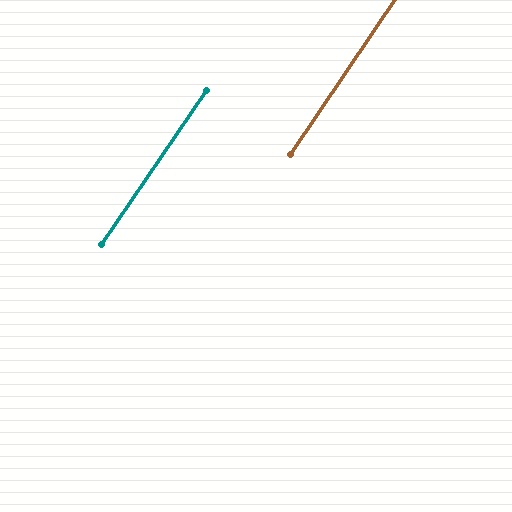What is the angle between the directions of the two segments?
Approximately 1 degree.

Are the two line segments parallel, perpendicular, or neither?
Parallel — their directions differ by only 0.6°.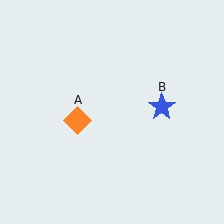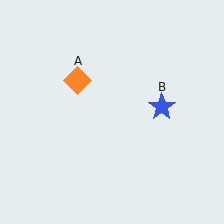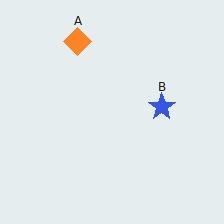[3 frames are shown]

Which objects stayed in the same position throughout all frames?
Blue star (object B) remained stationary.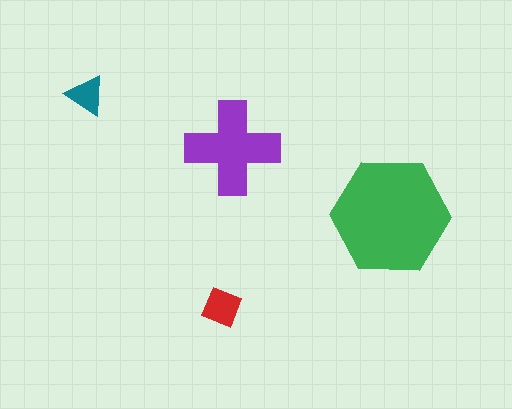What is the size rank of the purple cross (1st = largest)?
2nd.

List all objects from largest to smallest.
The green hexagon, the purple cross, the red square, the teal triangle.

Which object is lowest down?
The red square is bottommost.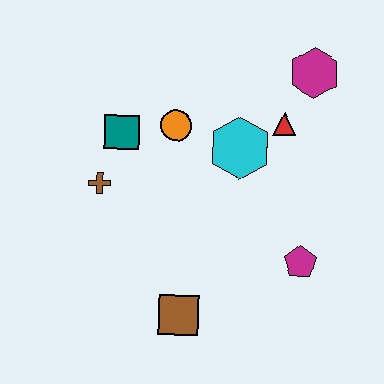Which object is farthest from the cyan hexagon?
The brown square is farthest from the cyan hexagon.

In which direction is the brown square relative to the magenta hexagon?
The brown square is below the magenta hexagon.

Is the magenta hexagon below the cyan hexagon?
No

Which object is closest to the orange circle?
The teal square is closest to the orange circle.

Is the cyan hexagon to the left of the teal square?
No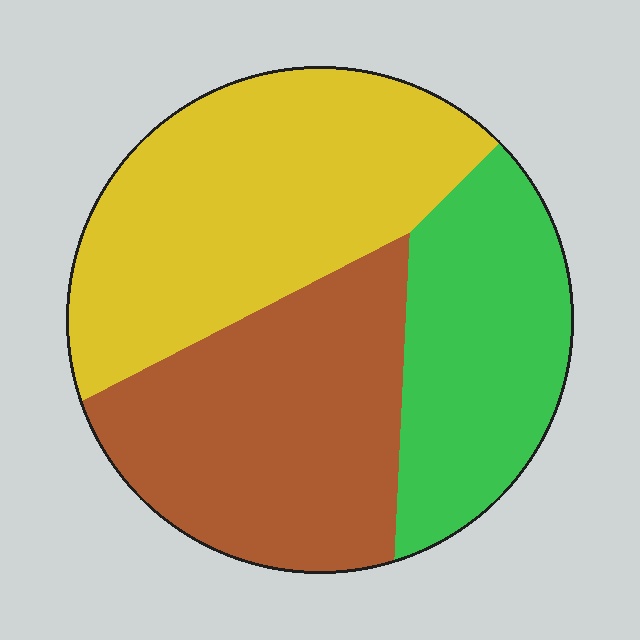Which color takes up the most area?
Yellow, at roughly 40%.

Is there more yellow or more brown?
Yellow.